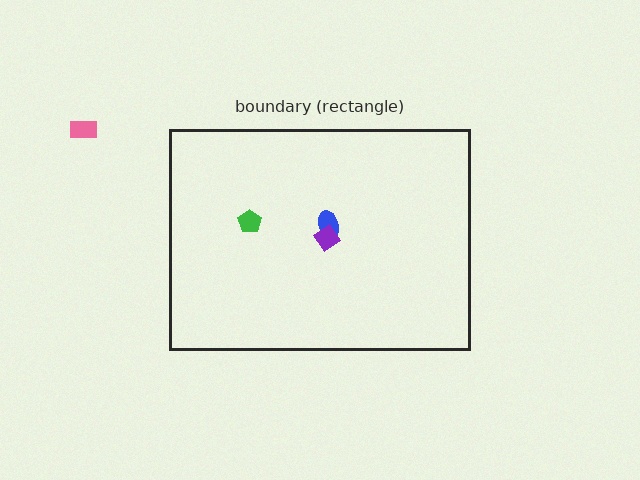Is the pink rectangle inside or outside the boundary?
Outside.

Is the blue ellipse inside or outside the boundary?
Inside.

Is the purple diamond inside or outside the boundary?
Inside.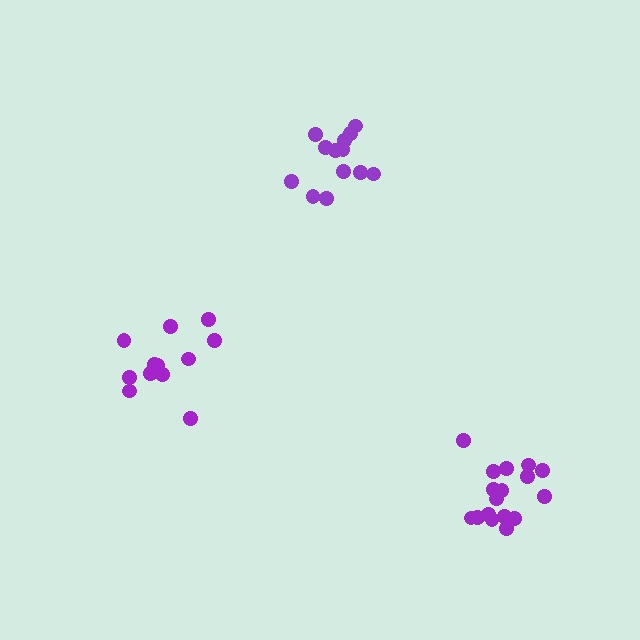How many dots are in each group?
Group 1: 13 dots, Group 2: 17 dots, Group 3: 12 dots (42 total).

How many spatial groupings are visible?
There are 3 spatial groupings.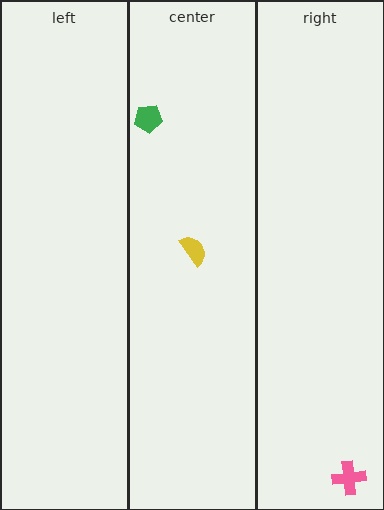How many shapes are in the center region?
2.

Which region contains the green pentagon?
The center region.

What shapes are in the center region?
The green pentagon, the yellow semicircle.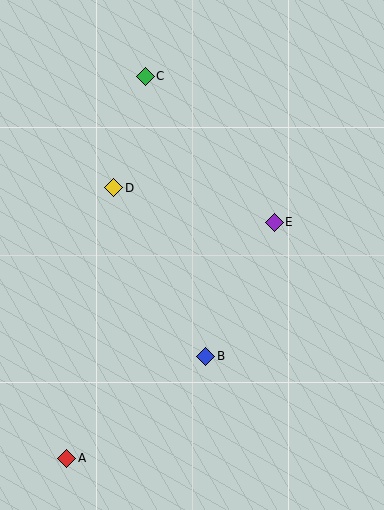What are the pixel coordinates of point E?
Point E is at (274, 222).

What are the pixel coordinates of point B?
Point B is at (206, 356).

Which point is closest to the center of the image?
Point E at (274, 222) is closest to the center.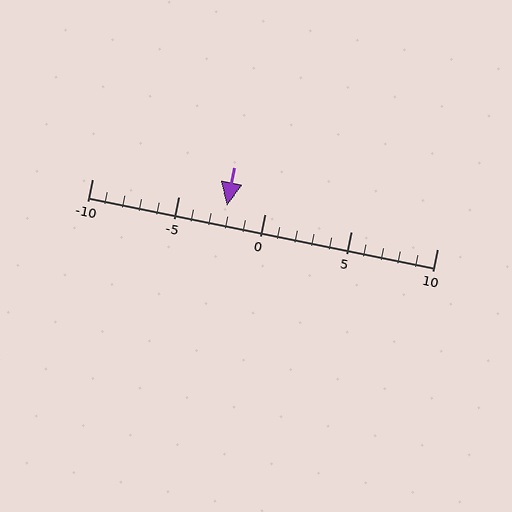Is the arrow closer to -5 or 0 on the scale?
The arrow is closer to 0.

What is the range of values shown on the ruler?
The ruler shows values from -10 to 10.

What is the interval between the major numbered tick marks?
The major tick marks are spaced 5 units apart.